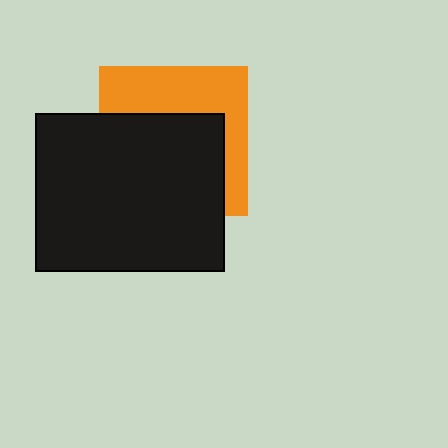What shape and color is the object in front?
The object in front is a black rectangle.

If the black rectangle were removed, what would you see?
You would see the complete orange square.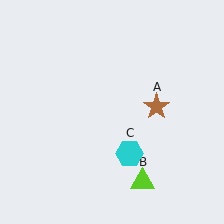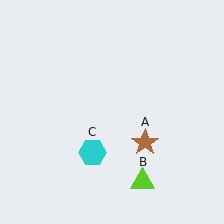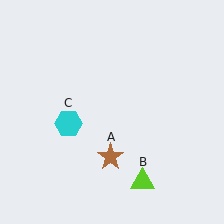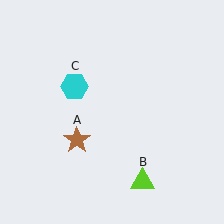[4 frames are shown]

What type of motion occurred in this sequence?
The brown star (object A), cyan hexagon (object C) rotated clockwise around the center of the scene.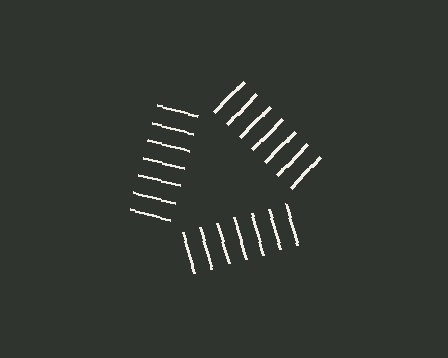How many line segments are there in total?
21 — 7 along each of the 3 edges.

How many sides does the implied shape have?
3 sides — the line-ends trace a triangle.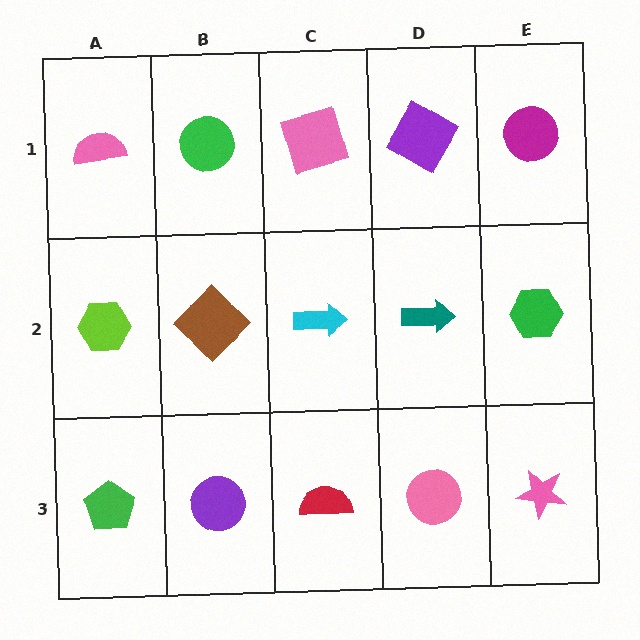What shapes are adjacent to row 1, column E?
A green hexagon (row 2, column E), a purple square (row 1, column D).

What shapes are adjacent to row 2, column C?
A pink square (row 1, column C), a red semicircle (row 3, column C), a brown diamond (row 2, column B), a teal arrow (row 2, column D).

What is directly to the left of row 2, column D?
A cyan arrow.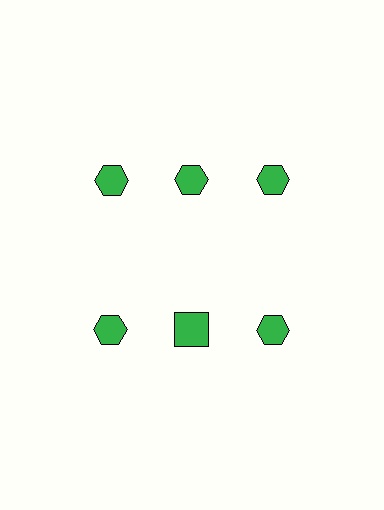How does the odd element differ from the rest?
It has a different shape: square instead of hexagon.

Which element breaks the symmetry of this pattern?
The green square in the second row, second from left column breaks the symmetry. All other shapes are green hexagons.